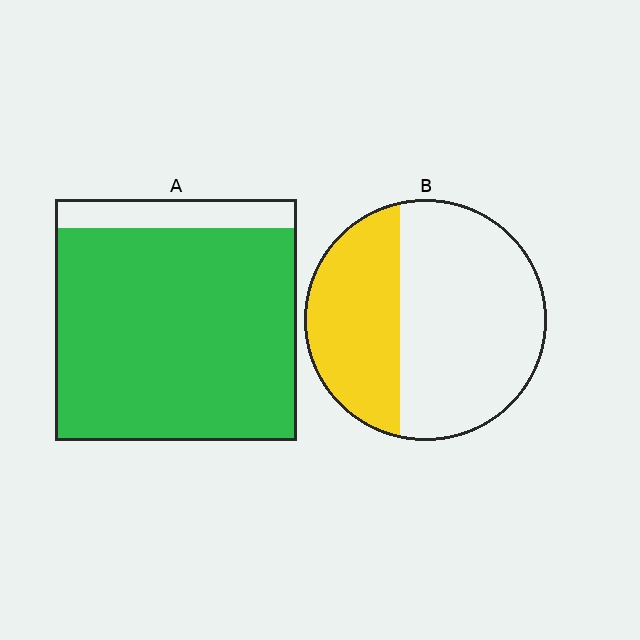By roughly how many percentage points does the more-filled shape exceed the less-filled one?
By roughly 50 percentage points (A over B).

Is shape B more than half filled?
No.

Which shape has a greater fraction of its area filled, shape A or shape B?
Shape A.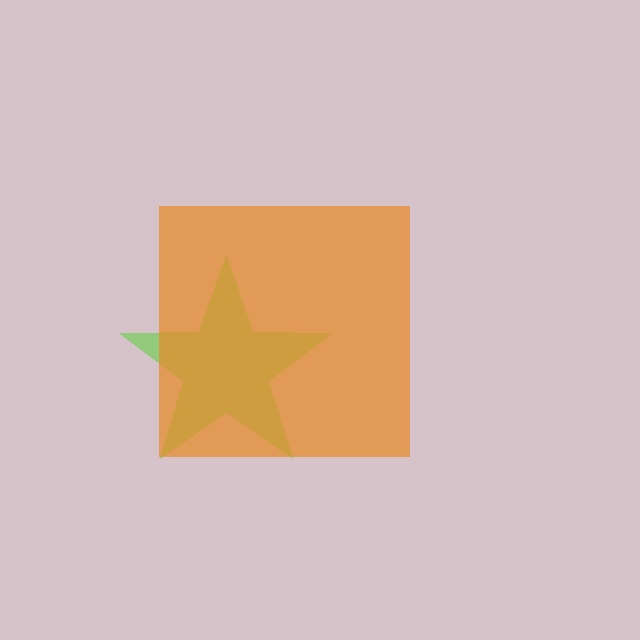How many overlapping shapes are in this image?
There are 2 overlapping shapes in the image.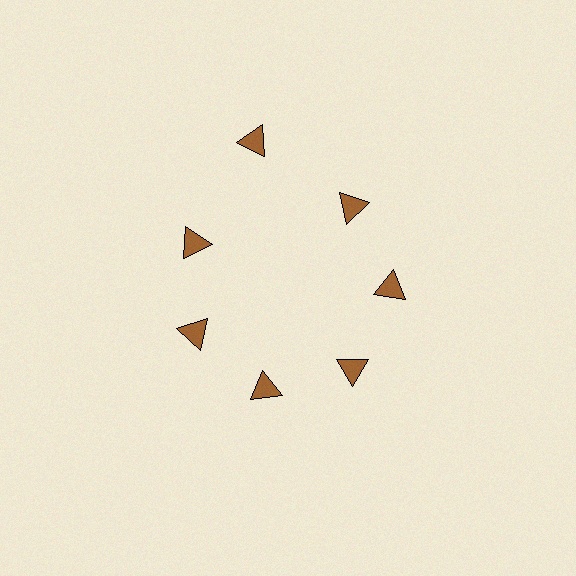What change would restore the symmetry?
The symmetry would be restored by moving it inward, back onto the ring so that all 7 triangles sit at equal angles and equal distance from the center.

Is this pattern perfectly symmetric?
No. The 7 brown triangles are arranged in a ring, but one element near the 12 o'clock position is pushed outward from the center, breaking the 7-fold rotational symmetry.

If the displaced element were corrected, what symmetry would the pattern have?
It would have 7-fold rotational symmetry — the pattern would map onto itself every 51 degrees.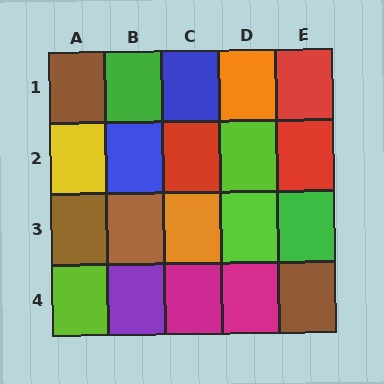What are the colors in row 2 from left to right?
Yellow, blue, red, lime, red.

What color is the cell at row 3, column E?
Green.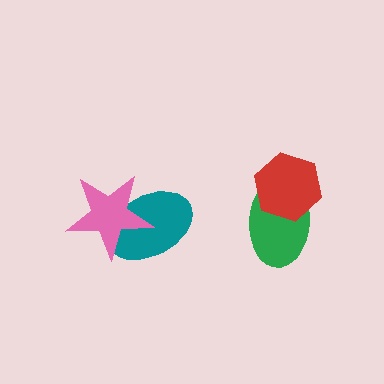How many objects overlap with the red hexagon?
1 object overlaps with the red hexagon.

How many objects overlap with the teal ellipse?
1 object overlaps with the teal ellipse.